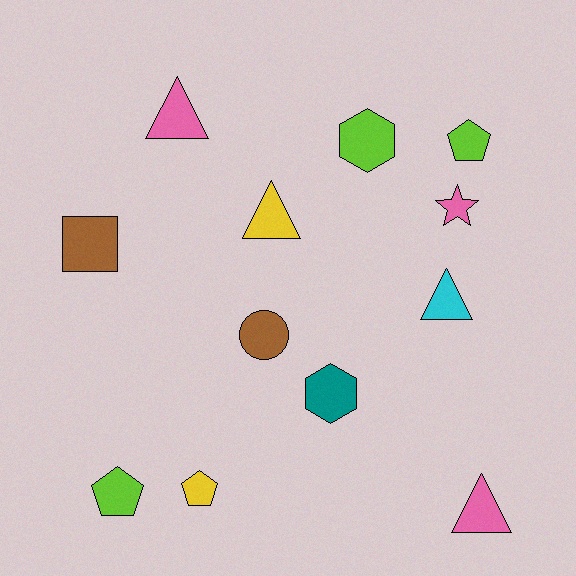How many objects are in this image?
There are 12 objects.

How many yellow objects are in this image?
There are 2 yellow objects.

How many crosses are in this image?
There are no crosses.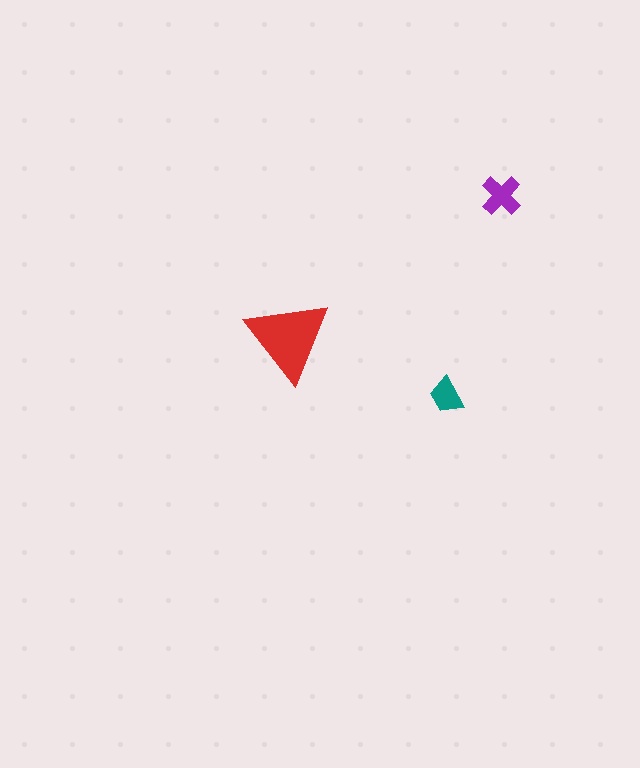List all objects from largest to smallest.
The red triangle, the purple cross, the teal trapezoid.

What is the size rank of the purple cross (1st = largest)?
2nd.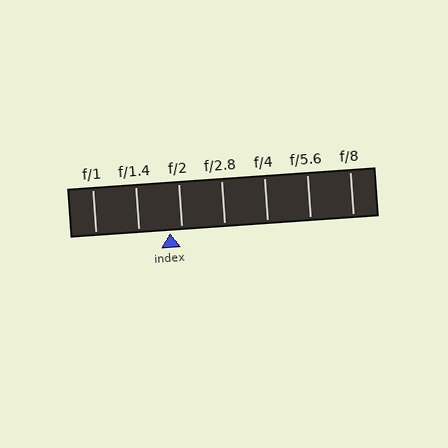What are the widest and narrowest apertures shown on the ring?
The widest aperture shown is f/1 and the narrowest is f/8.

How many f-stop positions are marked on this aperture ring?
There are 7 f-stop positions marked.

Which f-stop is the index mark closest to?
The index mark is closest to f/2.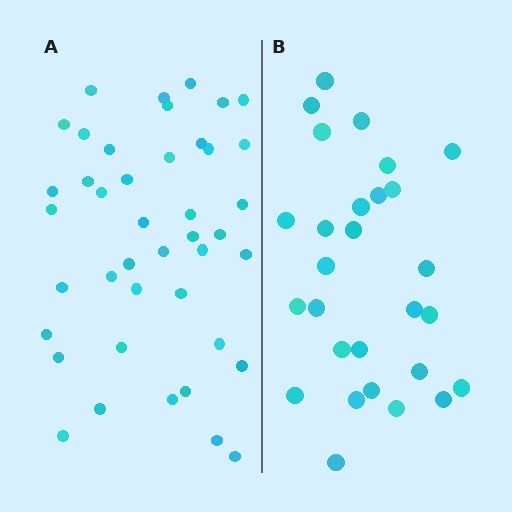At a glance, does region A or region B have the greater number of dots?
Region A (the left region) has more dots.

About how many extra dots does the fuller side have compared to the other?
Region A has approximately 15 more dots than region B.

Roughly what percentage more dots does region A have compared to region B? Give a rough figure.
About 50% more.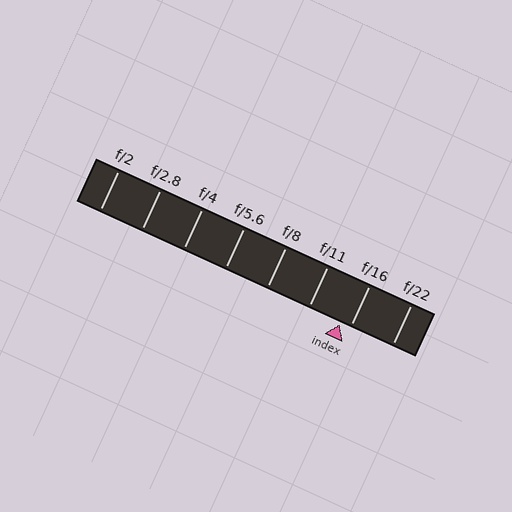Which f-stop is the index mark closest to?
The index mark is closest to f/16.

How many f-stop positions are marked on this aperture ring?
There are 8 f-stop positions marked.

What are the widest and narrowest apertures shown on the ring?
The widest aperture shown is f/2 and the narrowest is f/22.